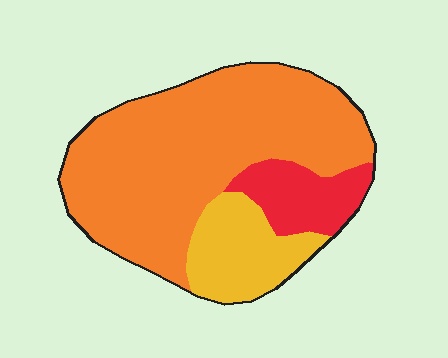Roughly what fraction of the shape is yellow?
Yellow covers around 20% of the shape.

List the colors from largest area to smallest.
From largest to smallest: orange, yellow, red.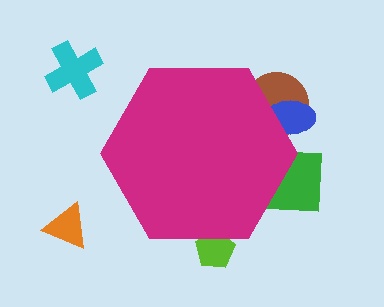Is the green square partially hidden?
Yes, the green square is partially hidden behind the magenta hexagon.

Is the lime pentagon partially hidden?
Yes, the lime pentagon is partially hidden behind the magenta hexagon.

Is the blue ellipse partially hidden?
Yes, the blue ellipse is partially hidden behind the magenta hexagon.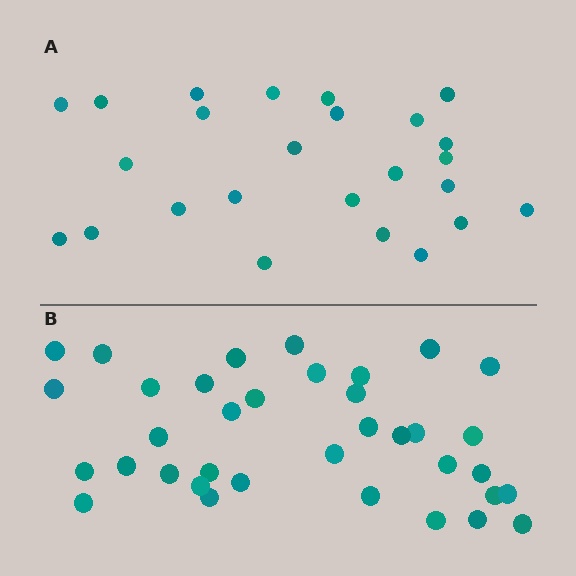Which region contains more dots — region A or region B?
Region B (the bottom region) has more dots.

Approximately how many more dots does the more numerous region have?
Region B has roughly 12 or so more dots than region A.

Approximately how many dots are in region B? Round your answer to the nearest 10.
About 40 dots. (The exact count is 36, which rounds to 40.)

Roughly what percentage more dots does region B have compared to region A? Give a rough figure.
About 45% more.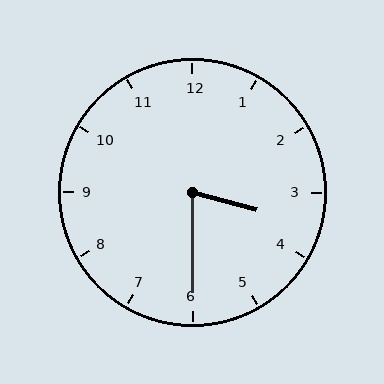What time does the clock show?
3:30.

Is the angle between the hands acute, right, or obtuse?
It is acute.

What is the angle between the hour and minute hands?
Approximately 75 degrees.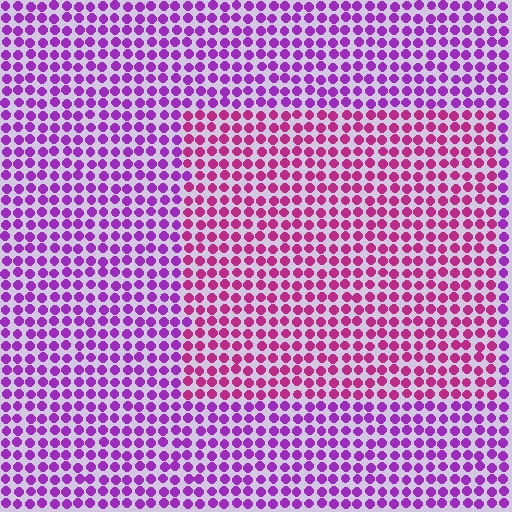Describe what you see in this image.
The image is filled with small purple elements in a uniform arrangement. A rectangle-shaped region is visible where the elements are tinted to a slightly different hue, forming a subtle color boundary.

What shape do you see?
I see a rectangle.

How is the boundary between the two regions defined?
The boundary is defined purely by a slight shift in hue (about 35 degrees). Spacing, size, and orientation are identical on both sides.